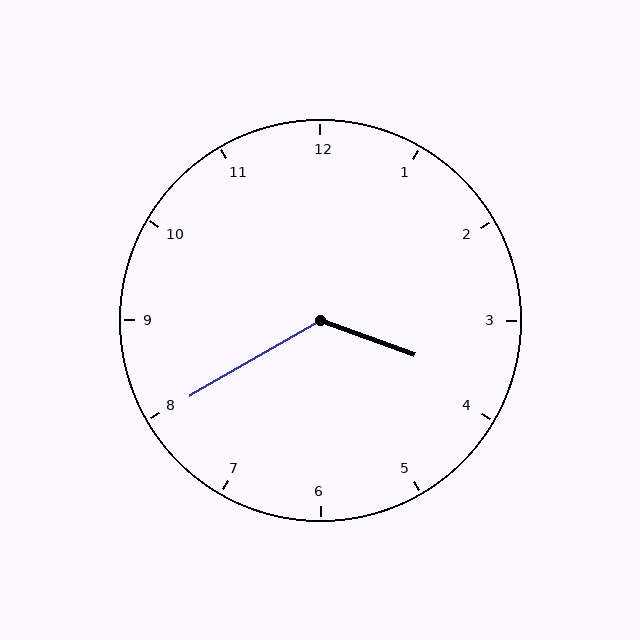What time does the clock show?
3:40.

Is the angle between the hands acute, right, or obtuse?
It is obtuse.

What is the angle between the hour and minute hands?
Approximately 130 degrees.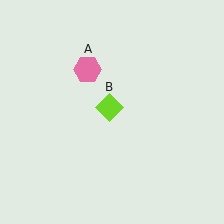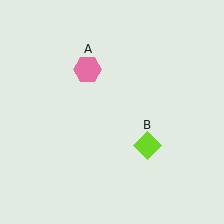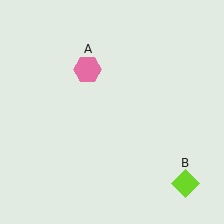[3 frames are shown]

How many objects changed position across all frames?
1 object changed position: lime diamond (object B).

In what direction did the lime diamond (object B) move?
The lime diamond (object B) moved down and to the right.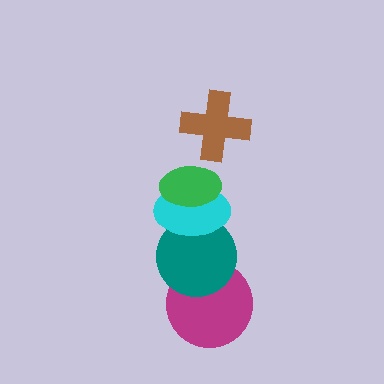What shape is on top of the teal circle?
The cyan ellipse is on top of the teal circle.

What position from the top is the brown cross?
The brown cross is 1st from the top.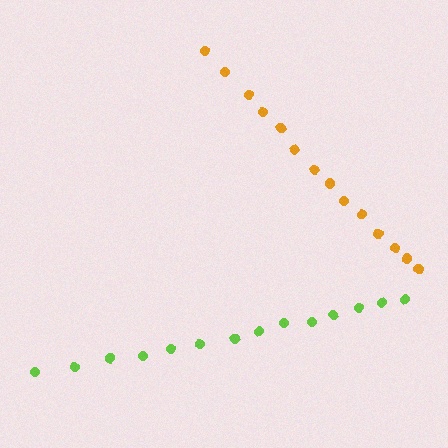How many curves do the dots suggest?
There are 2 distinct paths.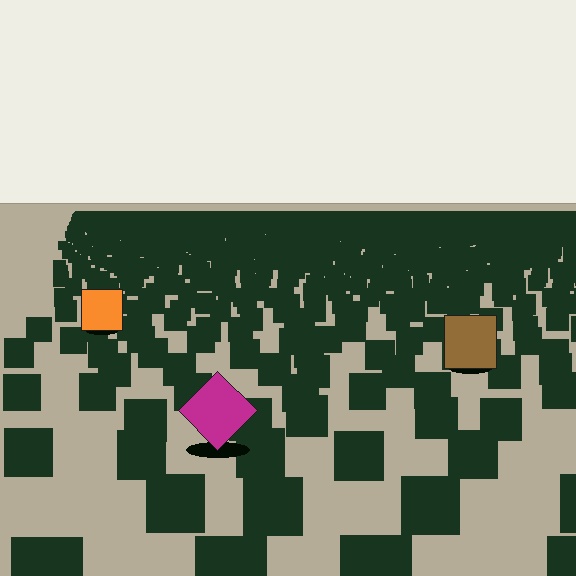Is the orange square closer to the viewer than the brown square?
No. The brown square is closer — you can tell from the texture gradient: the ground texture is coarser near it.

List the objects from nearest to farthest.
From nearest to farthest: the magenta diamond, the brown square, the orange square.